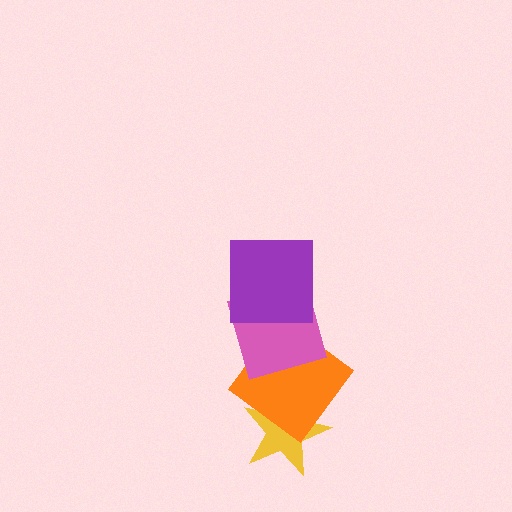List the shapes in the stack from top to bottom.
From top to bottom: the purple square, the pink square, the orange diamond, the yellow star.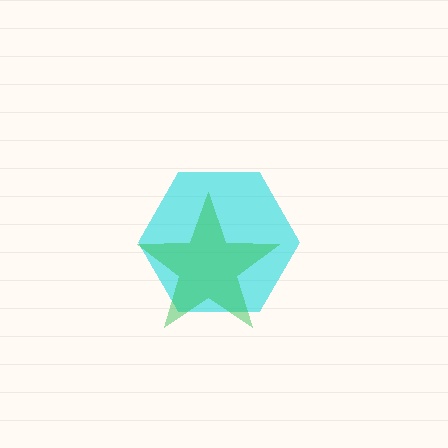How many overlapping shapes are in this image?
There are 2 overlapping shapes in the image.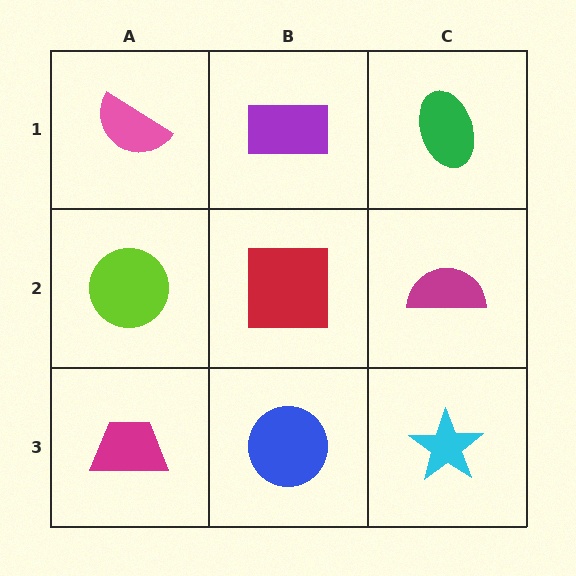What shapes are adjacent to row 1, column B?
A red square (row 2, column B), a pink semicircle (row 1, column A), a green ellipse (row 1, column C).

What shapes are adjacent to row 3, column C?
A magenta semicircle (row 2, column C), a blue circle (row 3, column B).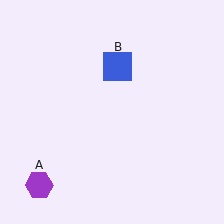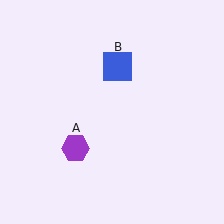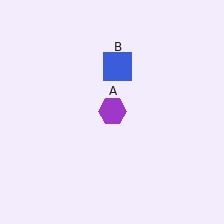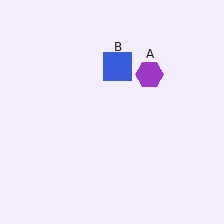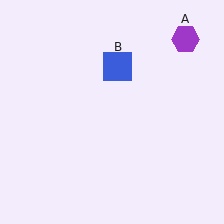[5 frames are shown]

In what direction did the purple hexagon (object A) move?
The purple hexagon (object A) moved up and to the right.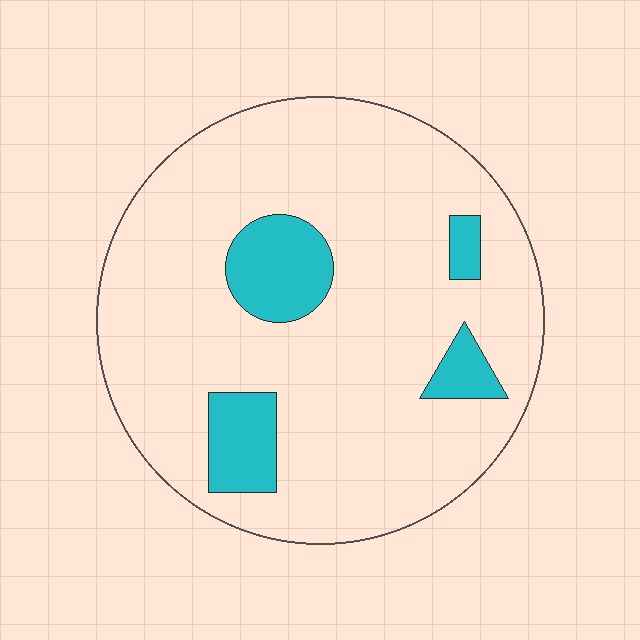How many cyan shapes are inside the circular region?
4.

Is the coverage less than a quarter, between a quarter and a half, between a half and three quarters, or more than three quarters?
Less than a quarter.